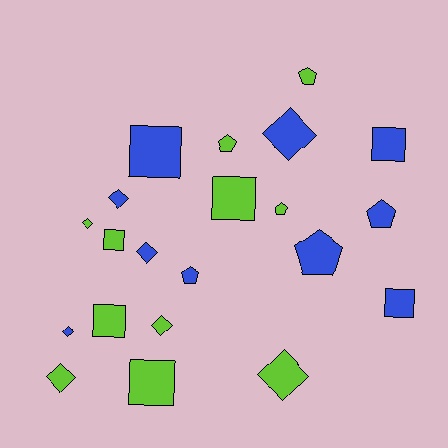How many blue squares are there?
There are 3 blue squares.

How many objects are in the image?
There are 21 objects.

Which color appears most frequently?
Lime, with 11 objects.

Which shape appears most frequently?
Diamond, with 8 objects.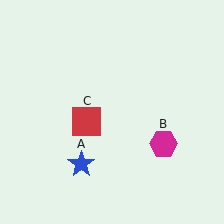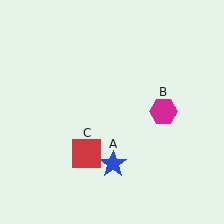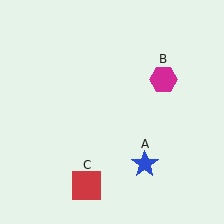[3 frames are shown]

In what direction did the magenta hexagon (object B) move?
The magenta hexagon (object B) moved up.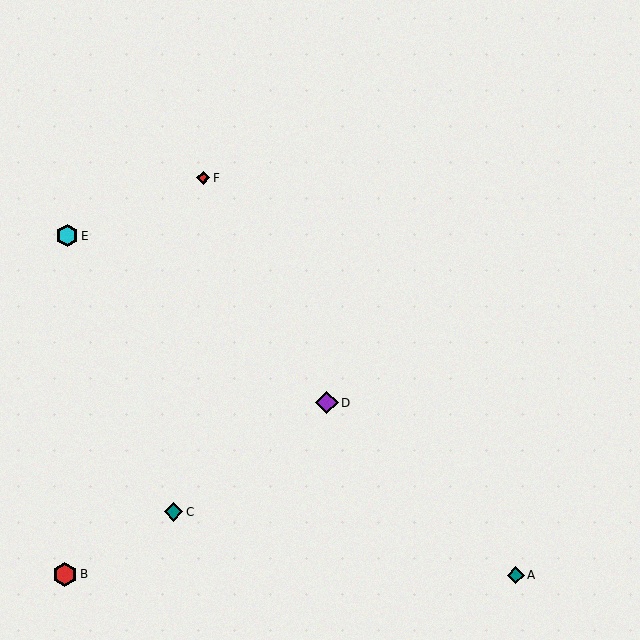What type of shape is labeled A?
Shape A is a teal diamond.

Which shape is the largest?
The red hexagon (labeled B) is the largest.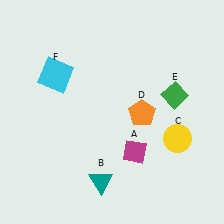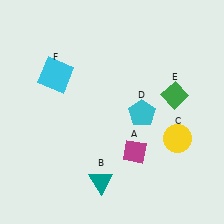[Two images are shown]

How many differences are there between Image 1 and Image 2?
There is 1 difference between the two images.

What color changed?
The pentagon (D) changed from orange in Image 1 to cyan in Image 2.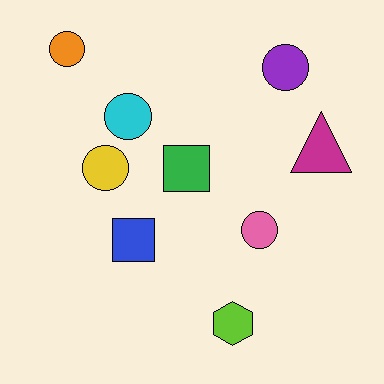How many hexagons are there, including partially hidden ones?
There is 1 hexagon.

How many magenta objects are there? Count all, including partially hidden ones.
There is 1 magenta object.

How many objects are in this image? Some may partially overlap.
There are 9 objects.